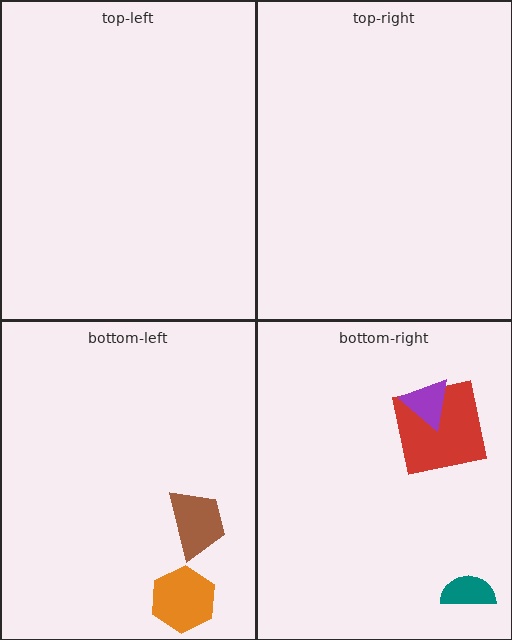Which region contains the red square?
The bottom-right region.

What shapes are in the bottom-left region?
The orange hexagon, the brown trapezoid.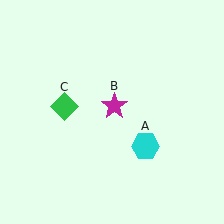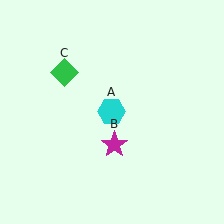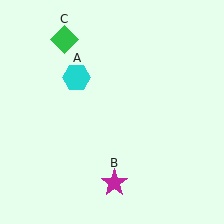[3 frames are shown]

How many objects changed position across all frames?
3 objects changed position: cyan hexagon (object A), magenta star (object B), green diamond (object C).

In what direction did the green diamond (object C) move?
The green diamond (object C) moved up.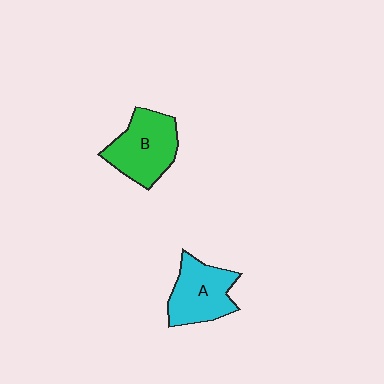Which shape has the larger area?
Shape B (green).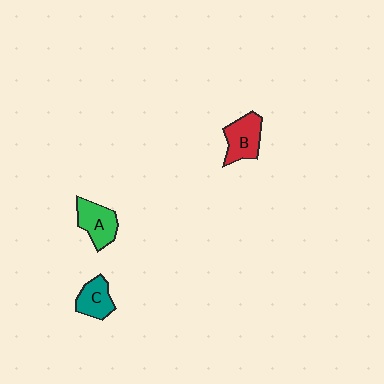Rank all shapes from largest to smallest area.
From largest to smallest: B (red), A (green), C (teal).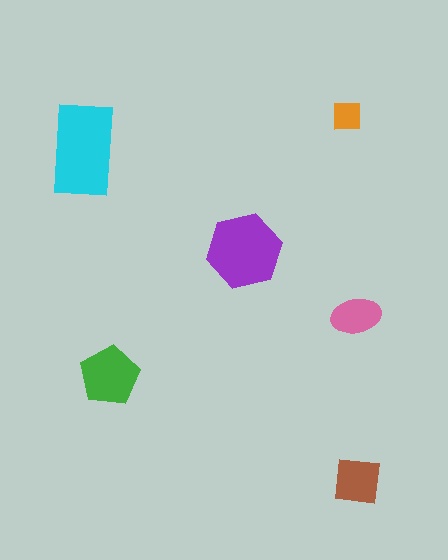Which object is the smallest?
The orange square.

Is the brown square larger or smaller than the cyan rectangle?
Smaller.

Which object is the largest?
The cyan rectangle.